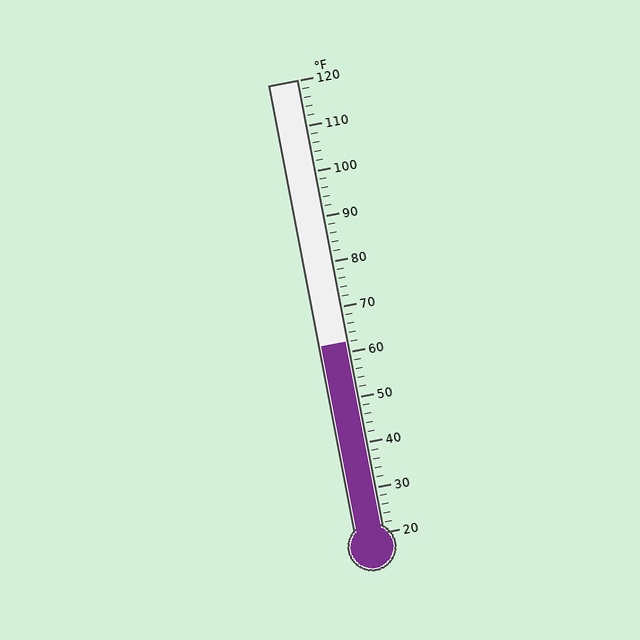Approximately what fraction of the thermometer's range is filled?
The thermometer is filled to approximately 40% of its range.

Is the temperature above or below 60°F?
The temperature is above 60°F.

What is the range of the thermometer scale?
The thermometer scale ranges from 20°F to 120°F.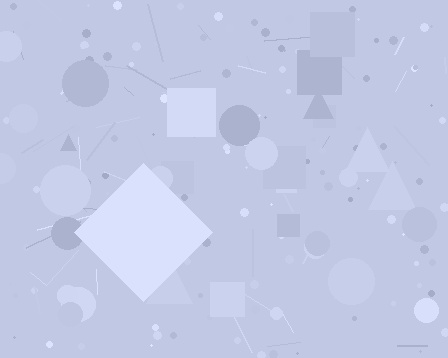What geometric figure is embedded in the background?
A diamond is embedded in the background.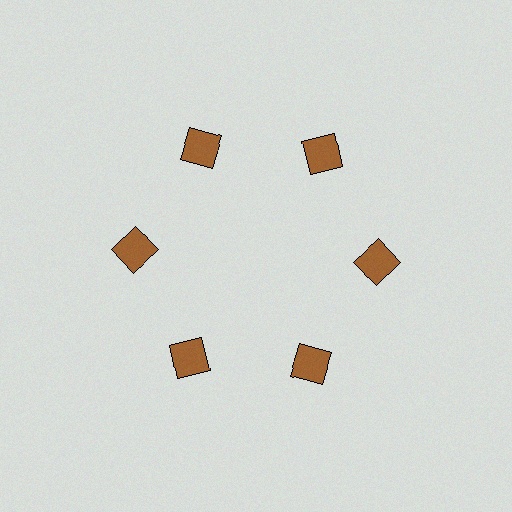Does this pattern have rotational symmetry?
Yes, this pattern has 6-fold rotational symmetry. It looks the same after rotating 60 degrees around the center.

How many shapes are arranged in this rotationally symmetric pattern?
There are 6 shapes, arranged in 6 groups of 1.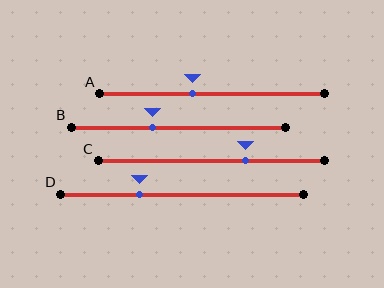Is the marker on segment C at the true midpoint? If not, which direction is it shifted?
No, the marker on segment C is shifted to the right by about 15% of the segment length.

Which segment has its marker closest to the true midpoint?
Segment A has its marker closest to the true midpoint.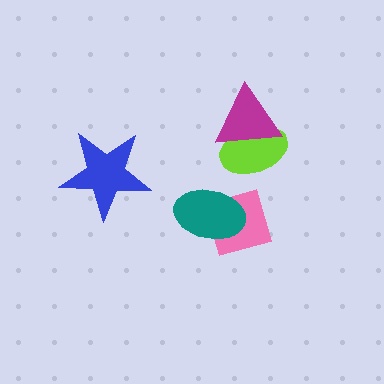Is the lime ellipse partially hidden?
Yes, it is partially covered by another shape.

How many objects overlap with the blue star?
0 objects overlap with the blue star.